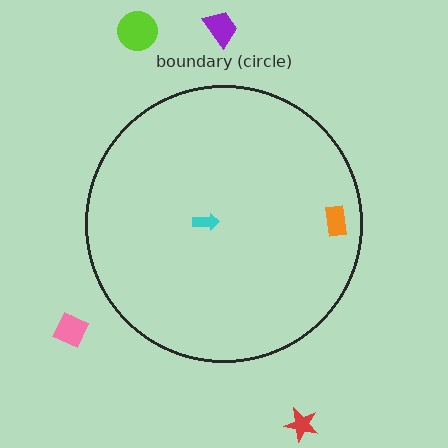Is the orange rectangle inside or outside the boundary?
Inside.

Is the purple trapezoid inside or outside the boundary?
Outside.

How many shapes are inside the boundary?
2 inside, 4 outside.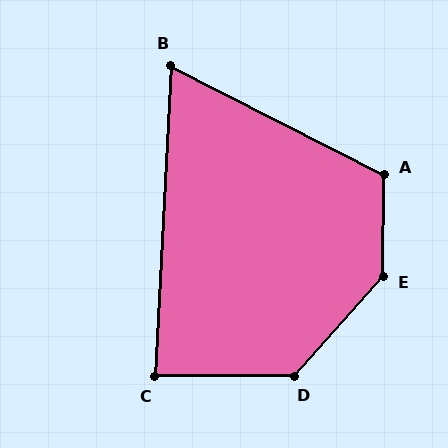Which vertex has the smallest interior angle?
B, at approximately 66 degrees.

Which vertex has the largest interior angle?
E, at approximately 139 degrees.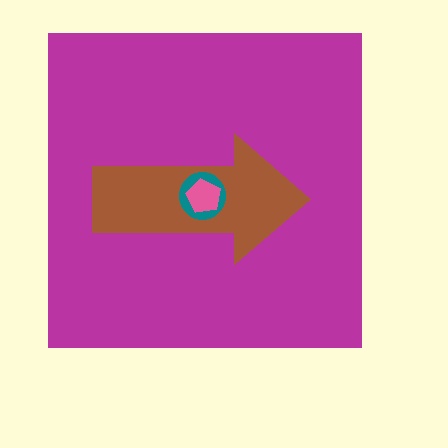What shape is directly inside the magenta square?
The brown arrow.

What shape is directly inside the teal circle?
The pink pentagon.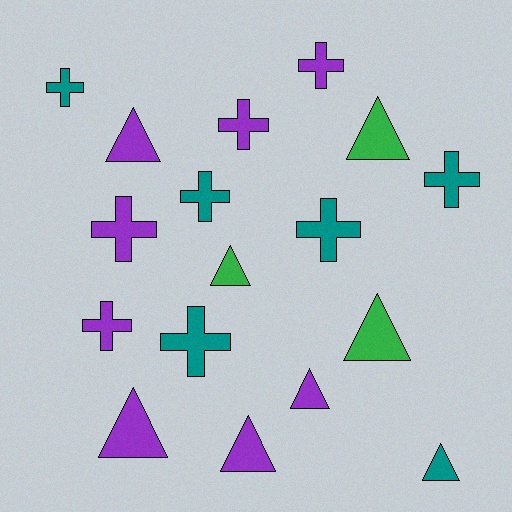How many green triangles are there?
There are 3 green triangles.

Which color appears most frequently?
Purple, with 8 objects.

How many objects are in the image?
There are 17 objects.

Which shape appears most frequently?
Cross, with 9 objects.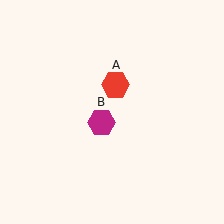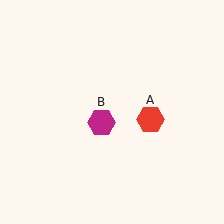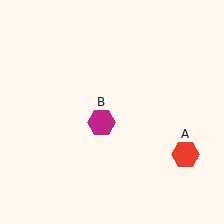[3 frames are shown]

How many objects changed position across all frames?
1 object changed position: red hexagon (object A).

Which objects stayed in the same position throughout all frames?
Magenta hexagon (object B) remained stationary.